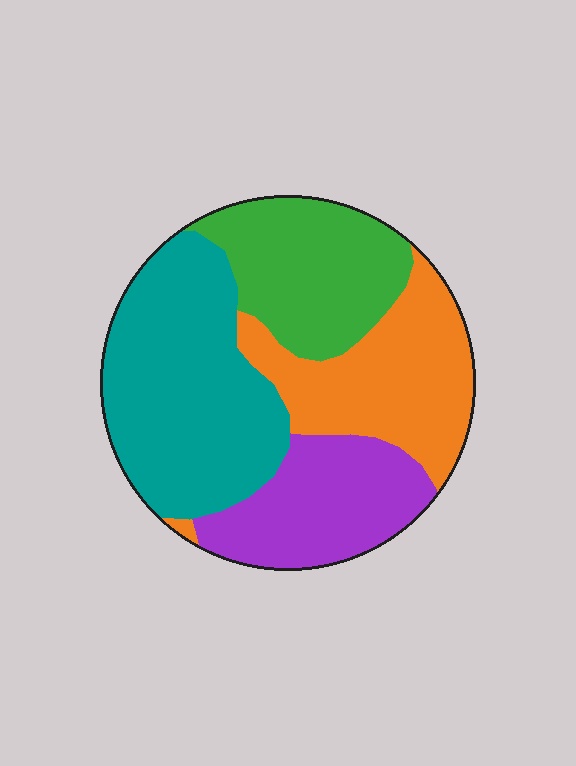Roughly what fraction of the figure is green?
Green covers 22% of the figure.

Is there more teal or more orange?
Teal.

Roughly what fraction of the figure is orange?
Orange covers around 25% of the figure.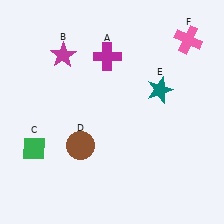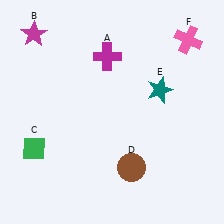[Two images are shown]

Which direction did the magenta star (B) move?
The magenta star (B) moved left.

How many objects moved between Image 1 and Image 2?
2 objects moved between the two images.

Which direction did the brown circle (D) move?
The brown circle (D) moved right.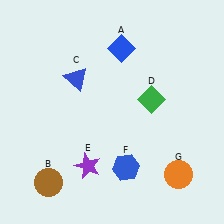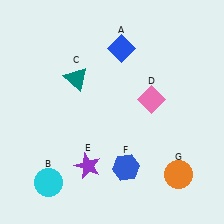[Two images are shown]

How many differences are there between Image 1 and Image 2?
There are 3 differences between the two images.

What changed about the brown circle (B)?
In Image 1, B is brown. In Image 2, it changed to cyan.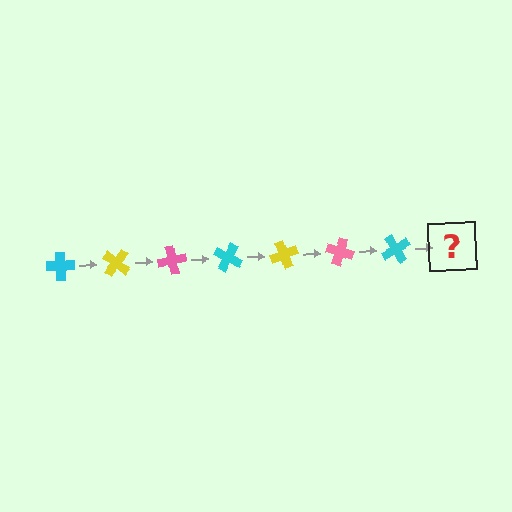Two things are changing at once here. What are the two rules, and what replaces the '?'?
The two rules are that it rotates 40 degrees each step and the color cycles through cyan, yellow, and pink. The '?' should be a yellow cross, rotated 280 degrees from the start.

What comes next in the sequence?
The next element should be a yellow cross, rotated 280 degrees from the start.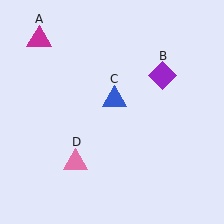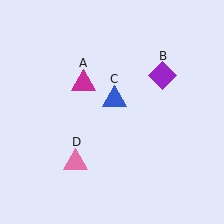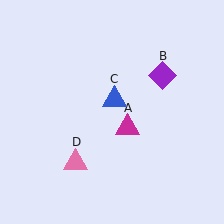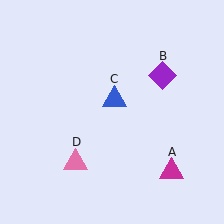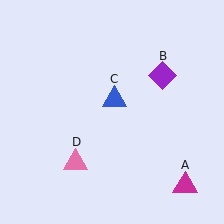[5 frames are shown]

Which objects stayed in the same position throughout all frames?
Purple diamond (object B) and blue triangle (object C) and pink triangle (object D) remained stationary.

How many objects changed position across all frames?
1 object changed position: magenta triangle (object A).